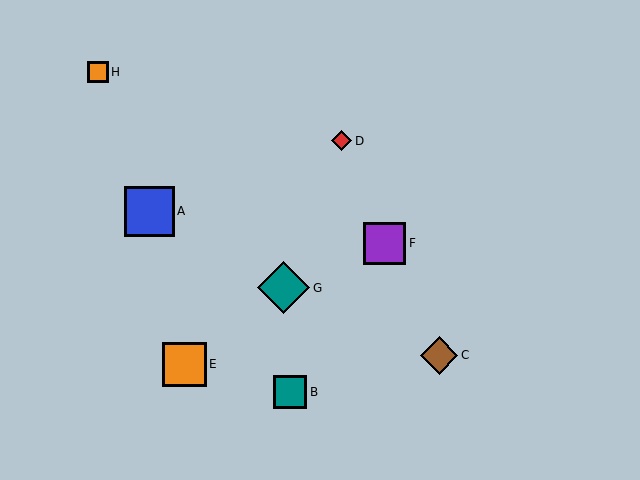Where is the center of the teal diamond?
The center of the teal diamond is at (283, 288).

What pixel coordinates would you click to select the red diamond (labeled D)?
Click at (341, 141) to select the red diamond D.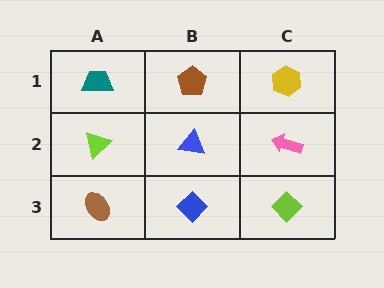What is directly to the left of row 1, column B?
A teal trapezoid.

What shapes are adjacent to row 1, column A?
A lime triangle (row 2, column A), a brown pentagon (row 1, column B).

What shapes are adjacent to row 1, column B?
A blue triangle (row 2, column B), a teal trapezoid (row 1, column A), a yellow hexagon (row 1, column C).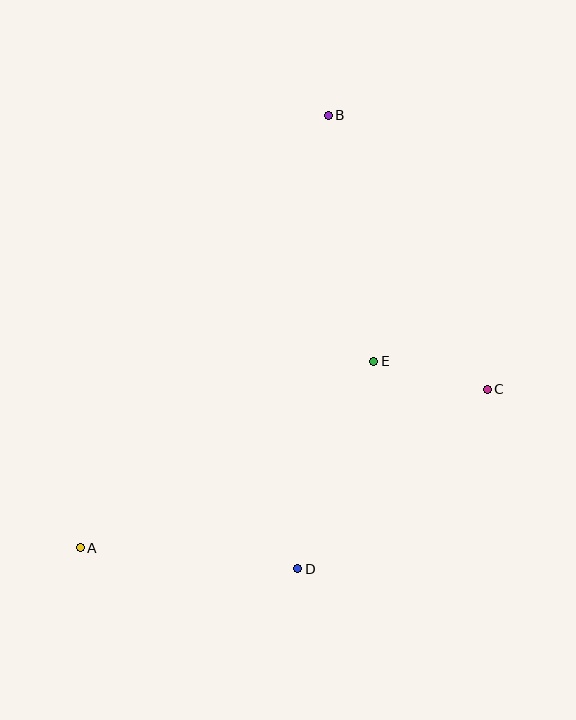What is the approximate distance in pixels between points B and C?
The distance between B and C is approximately 317 pixels.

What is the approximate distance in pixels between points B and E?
The distance between B and E is approximately 250 pixels.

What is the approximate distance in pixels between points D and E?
The distance between D and E is approximately 221 pixels.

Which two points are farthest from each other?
Points A and B are farthest from each other.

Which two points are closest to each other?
Points C and E are closest to each other.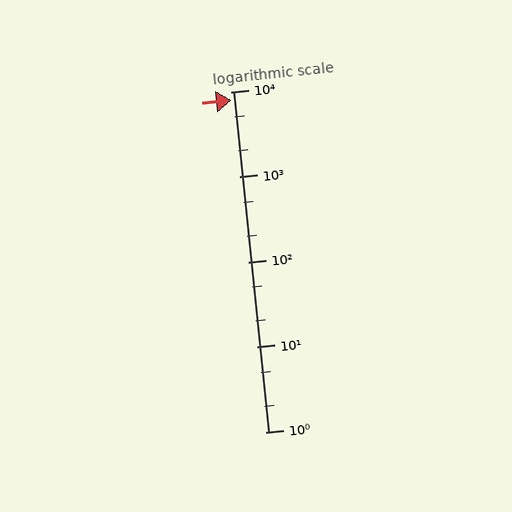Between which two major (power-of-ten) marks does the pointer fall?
The pointer is between 1000 and 10000.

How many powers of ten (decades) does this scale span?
The scale spans 4 decades, from 1 to 10000.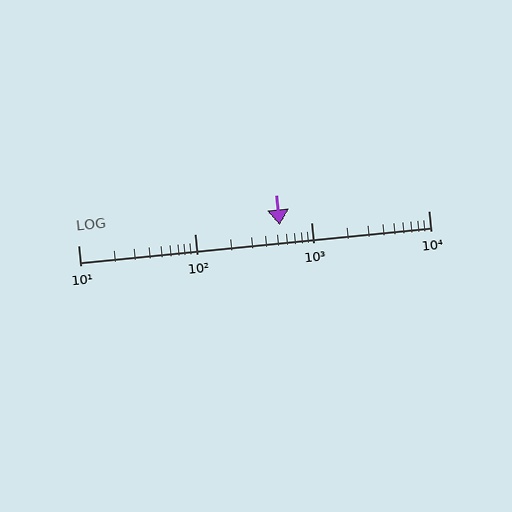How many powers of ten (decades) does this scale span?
The scale spans 3 decades, from 10 to 10000.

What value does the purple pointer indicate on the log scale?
The pointer indicates approximately 530.